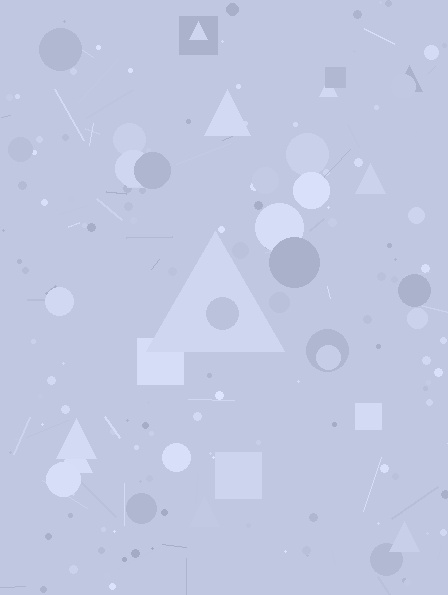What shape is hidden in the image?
A triangle is hidden in the image.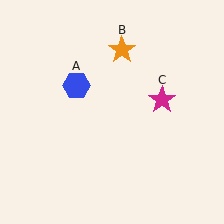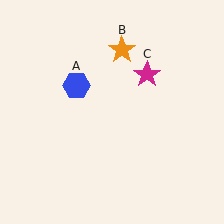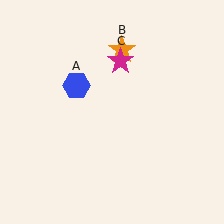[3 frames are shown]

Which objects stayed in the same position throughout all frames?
Blue hexagon (object A) and orange star (object B) remained stationary.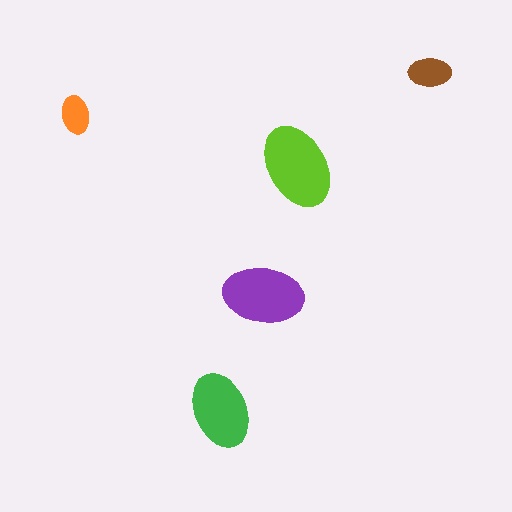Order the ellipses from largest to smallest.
the lime one, the purple one, the green one, the brown one, the orange one.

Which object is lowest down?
The green ellipse is bottommost.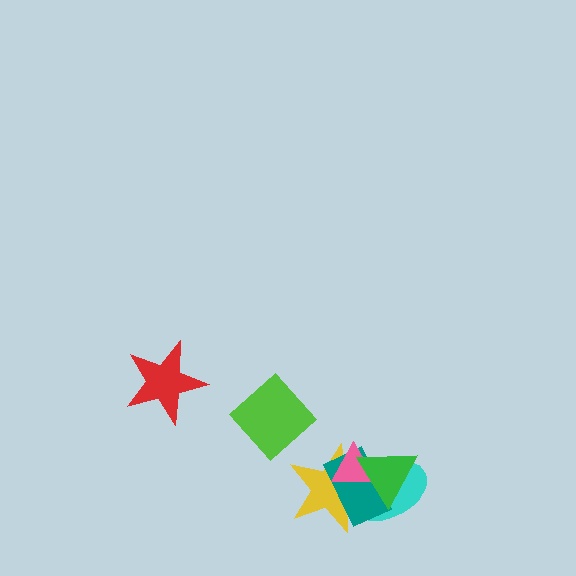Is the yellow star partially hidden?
Yes, it is partially covered by another shape.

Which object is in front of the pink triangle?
The green triangle is in front of the pink triangle.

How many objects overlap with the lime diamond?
0 objects overlap with the lime diamond.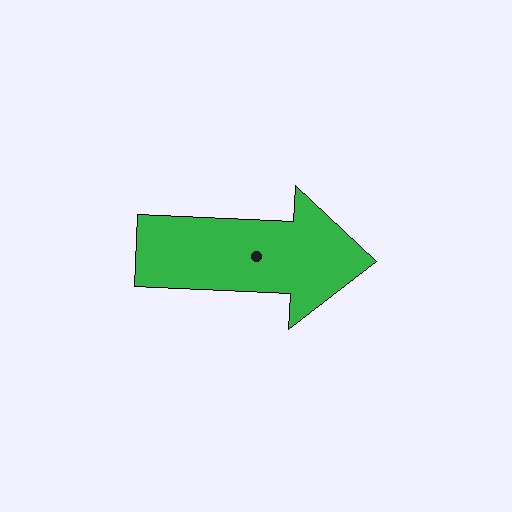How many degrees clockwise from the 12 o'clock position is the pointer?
Approximately 93 degrees.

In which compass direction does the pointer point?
East.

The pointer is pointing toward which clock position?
Roughly 3 o'clock.